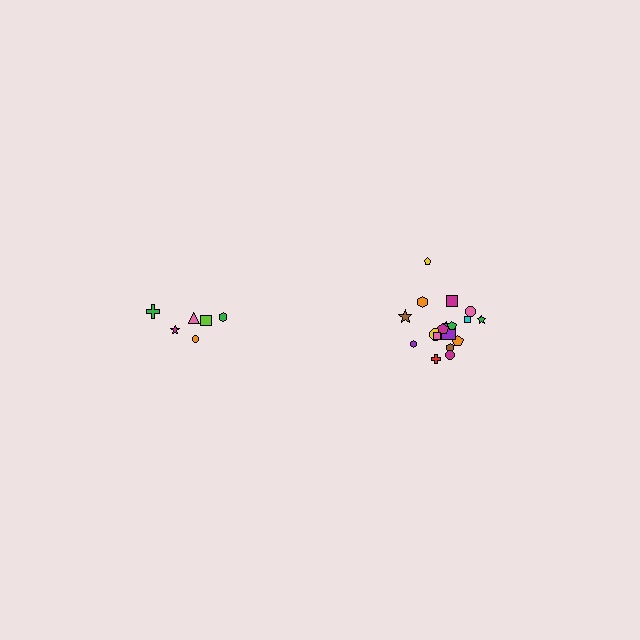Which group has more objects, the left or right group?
The right group.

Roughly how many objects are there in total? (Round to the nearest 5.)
Roughly 25 objects in total.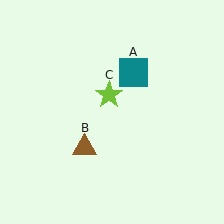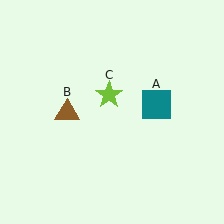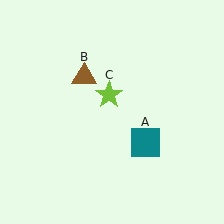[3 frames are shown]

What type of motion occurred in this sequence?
The teal square (object A), brown triangle (object B) rotated clockwise around the center of the scene.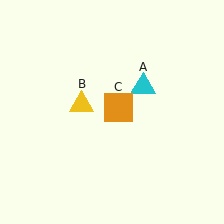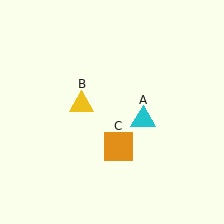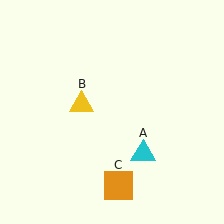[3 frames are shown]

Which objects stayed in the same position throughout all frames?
Yellow triangle (object B) remained stationary.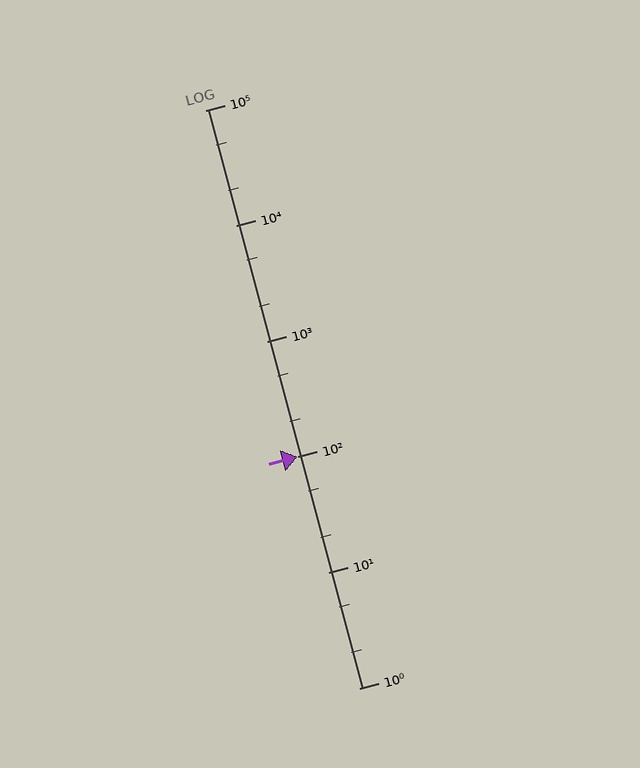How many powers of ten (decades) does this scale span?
The scale spans 5 decades, from 1 to 100000.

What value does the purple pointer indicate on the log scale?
The pointer indicates approximately 100.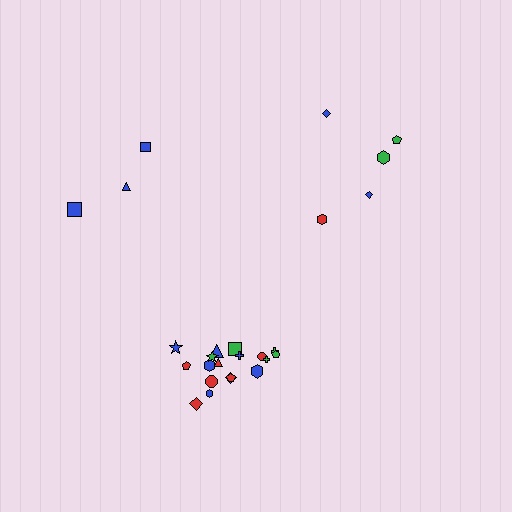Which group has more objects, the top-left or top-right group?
The top-right group.